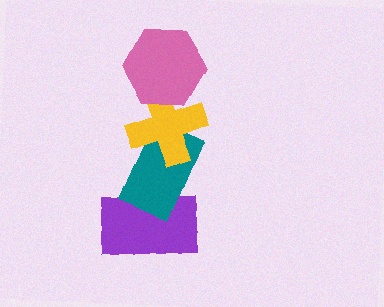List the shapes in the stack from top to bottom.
From top to bottom: the pink hexagon, the yellow cross, the teal rectangle, the purple rectangle.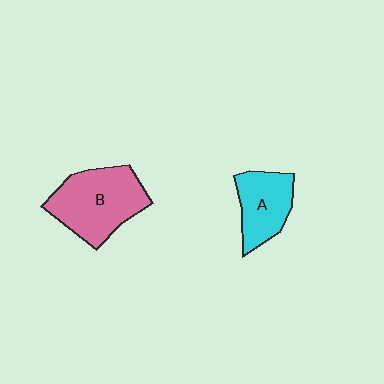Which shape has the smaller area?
Shape A (cyan).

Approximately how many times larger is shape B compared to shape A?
Approximately 1.5 times.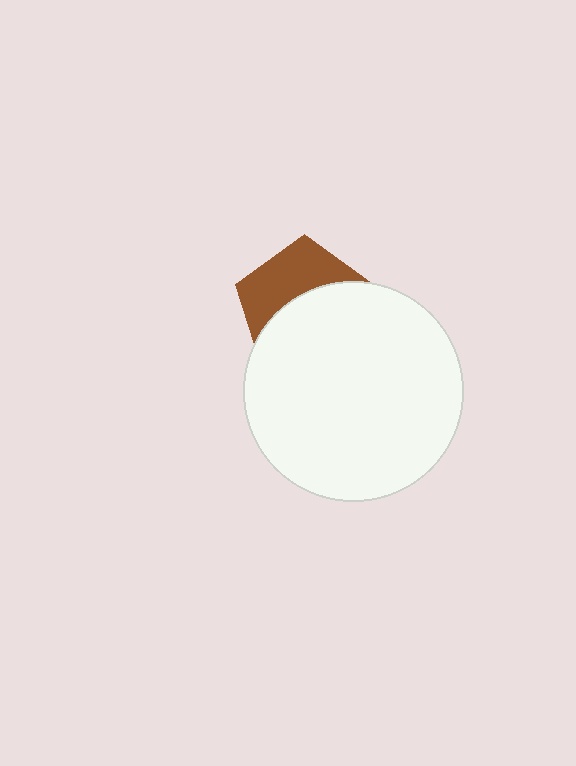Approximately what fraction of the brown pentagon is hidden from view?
Roughly 58% of the brown pentagon is hidden behind the white circle.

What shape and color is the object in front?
The object in front is a white circle.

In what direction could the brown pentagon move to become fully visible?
The brown pentagon could move up. That would shift it out from behind the white circle entirely.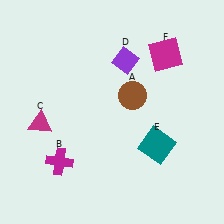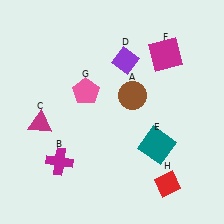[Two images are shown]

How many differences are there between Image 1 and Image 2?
There are 2 differences between the two images.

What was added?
A pink pentagon (G), a red diamond (H) were added in Image 2.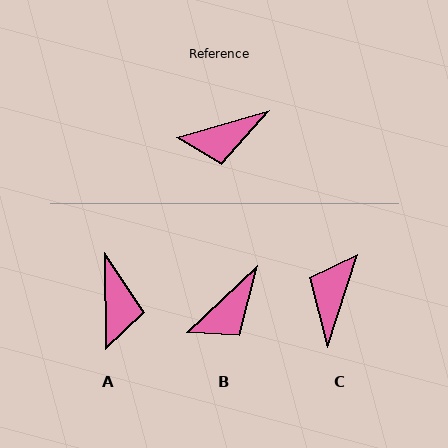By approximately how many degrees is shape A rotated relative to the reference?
Approximately 75 degrees counter-clockwise.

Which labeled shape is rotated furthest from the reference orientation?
C, about 124 degrees away.